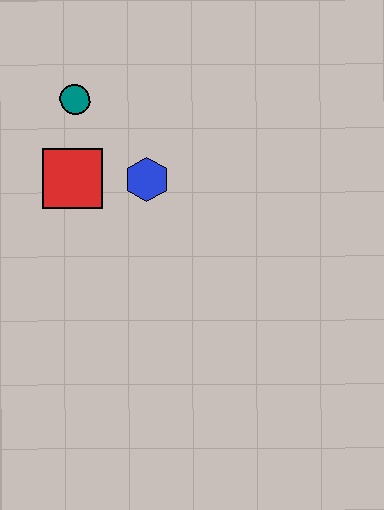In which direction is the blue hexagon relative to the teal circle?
The blue hexagon is below the teal circle.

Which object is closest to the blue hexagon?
The red square is closest to the blue hexagon.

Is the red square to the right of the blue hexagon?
No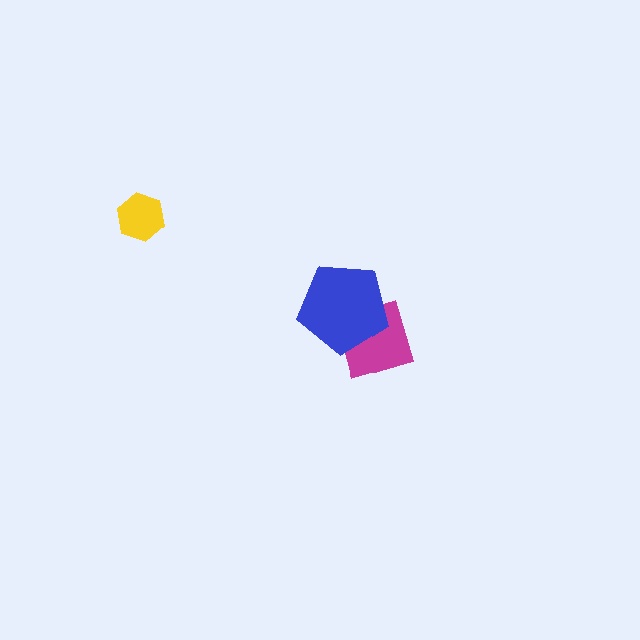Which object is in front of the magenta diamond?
The blue pentagon is in front of the magenta diamond.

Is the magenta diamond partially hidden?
Yes, it is partially covered by another shape.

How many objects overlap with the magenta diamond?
1 object overlaps with the magenta diamond.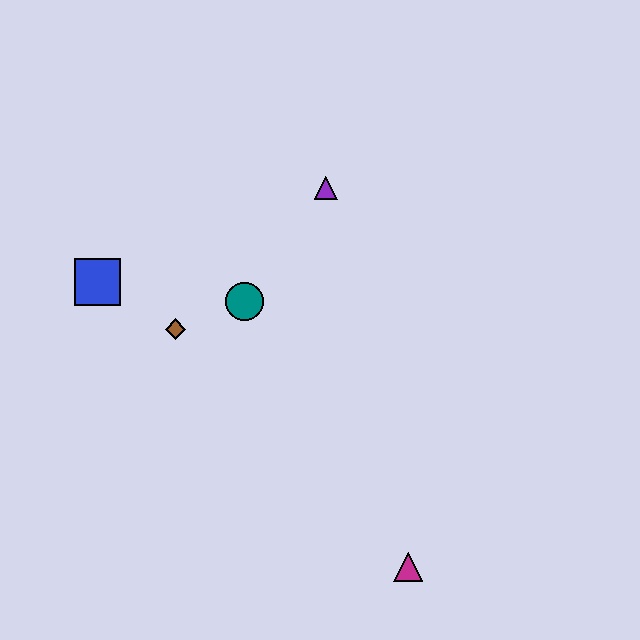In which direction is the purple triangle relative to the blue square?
The purple triangle is to the right of the blue square.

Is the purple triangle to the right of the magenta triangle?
No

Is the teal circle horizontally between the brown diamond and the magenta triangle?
Yes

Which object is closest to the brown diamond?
The teal circle is closest to the brown diamond.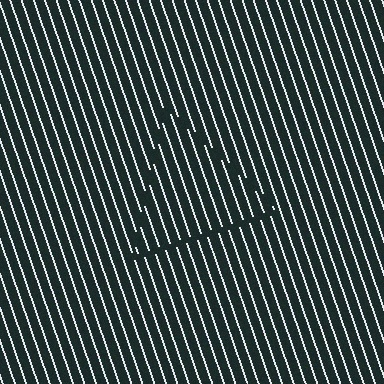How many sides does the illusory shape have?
3 sides — the line-ends trace a triangle.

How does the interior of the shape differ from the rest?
The interior of the shape contains the same grating, shifted by half a period — the contour is defined by the phase discontinuity where line-ends from the inner and outer gratings abut.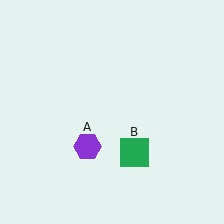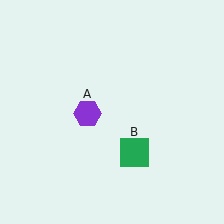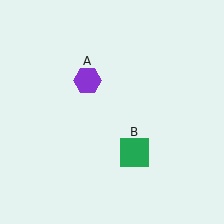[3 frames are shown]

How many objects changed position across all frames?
1 object changed position: purple hexagon (object A).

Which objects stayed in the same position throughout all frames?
Green square (object B) remained stationary.